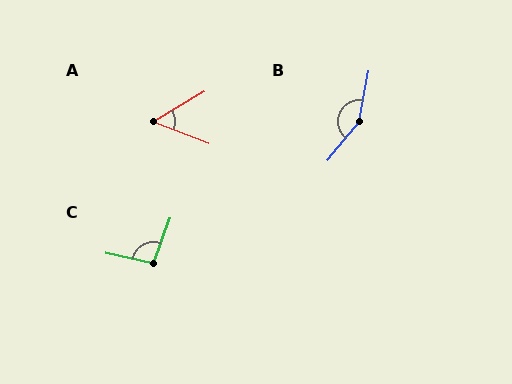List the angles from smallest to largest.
A (52°), C (97°), B (151°).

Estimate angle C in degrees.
Approximately 97 degrees.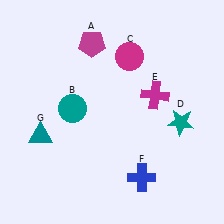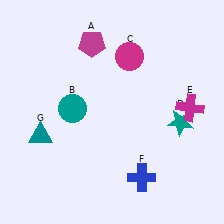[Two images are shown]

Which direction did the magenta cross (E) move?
The magenta cross (E) moved right.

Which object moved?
The magenta cross (E) moved right.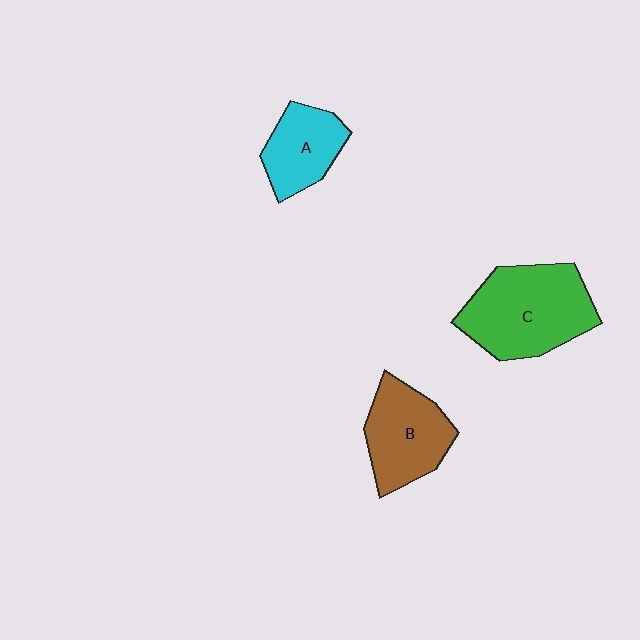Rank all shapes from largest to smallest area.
From largest to smallest: C (green), B (brown), A (cyan).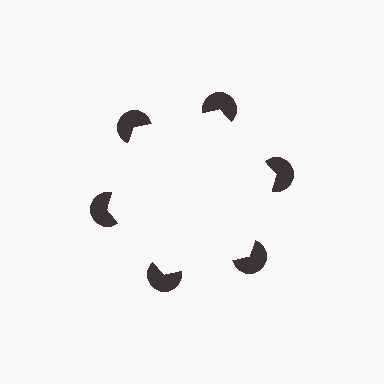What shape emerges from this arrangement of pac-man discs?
An illusory hexagon — its edges are inferred from the aligned wedge cuts in the pac-man discs, not physically drawn.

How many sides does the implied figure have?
6 sides.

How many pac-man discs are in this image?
There are 6 — one at each vertex of the illusory hexagon.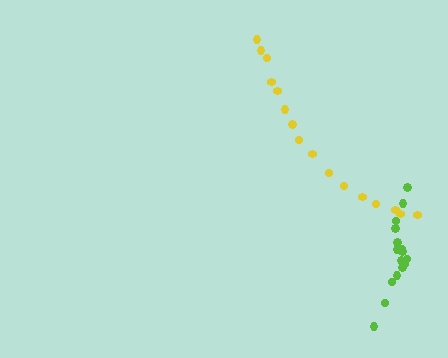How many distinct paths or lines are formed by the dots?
There are 2 distinct paths.